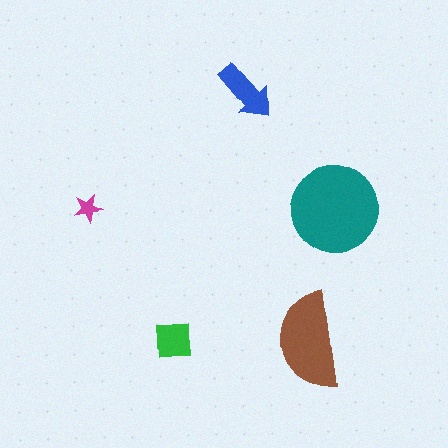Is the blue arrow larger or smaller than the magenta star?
Larger.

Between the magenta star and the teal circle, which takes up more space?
The teal circle.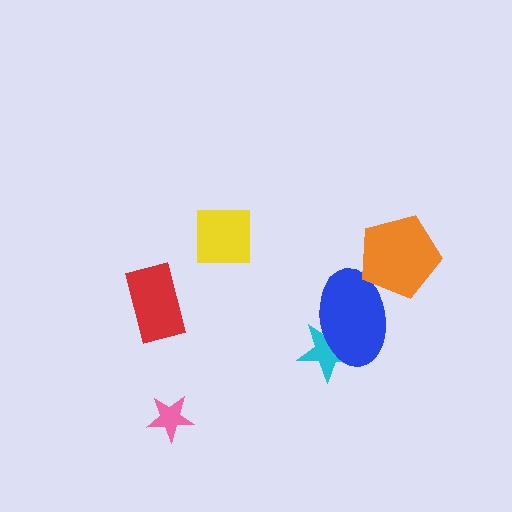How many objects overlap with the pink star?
0 objects overlap with the pink star.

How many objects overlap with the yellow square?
0 objects overlap with the yellow square.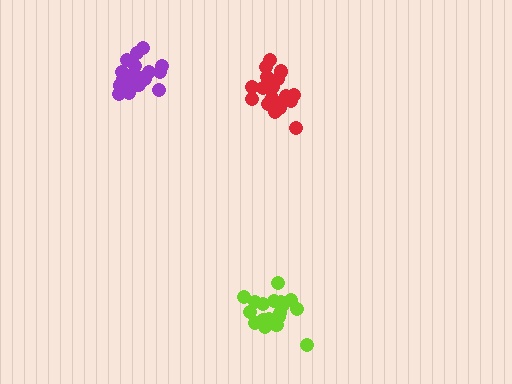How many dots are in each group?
Group 1: 20 dots, Group 2: 18 dots, Group 3: 20 dots (58 total).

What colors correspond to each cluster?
The clusters are colored: red, lime, purple.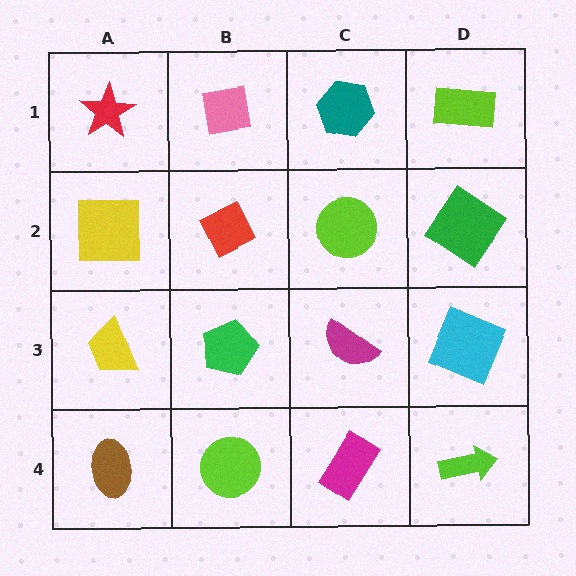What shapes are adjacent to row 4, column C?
A magenta semicircle (row 3, column C), a lime circle (row 4, column B), a lime arrow (row 4, column D).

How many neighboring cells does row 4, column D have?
2.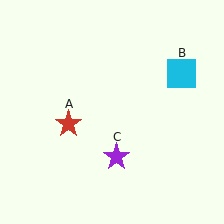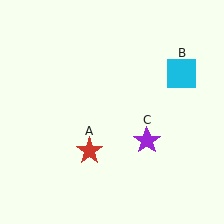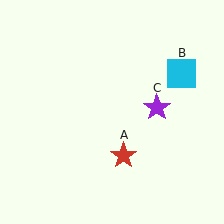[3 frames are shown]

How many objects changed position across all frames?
2 objects changed position: red star (object A), purple star (object C).